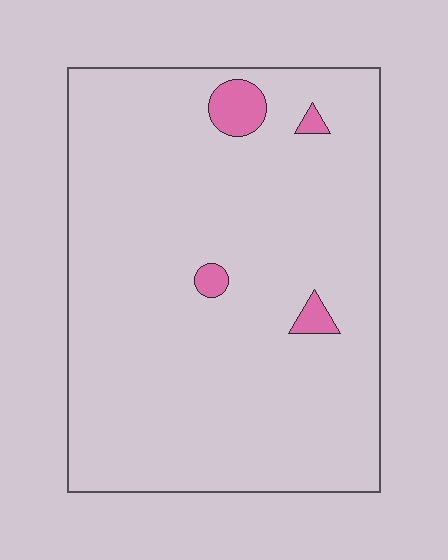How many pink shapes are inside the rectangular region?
4.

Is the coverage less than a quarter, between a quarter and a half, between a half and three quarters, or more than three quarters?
Less than a quarter.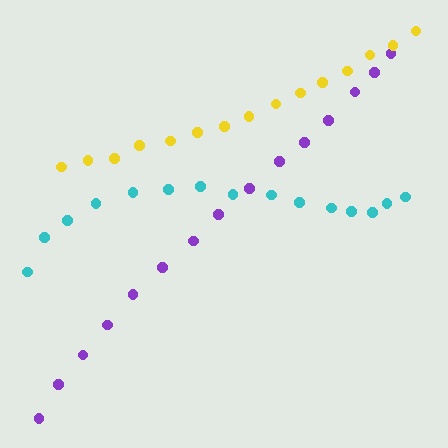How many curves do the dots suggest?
There are 3 distinct paths.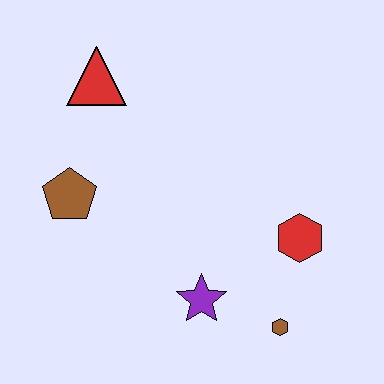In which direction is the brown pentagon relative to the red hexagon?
The brown pentagon is to the left of the red hexagon.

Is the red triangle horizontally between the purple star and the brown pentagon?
Yes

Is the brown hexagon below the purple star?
Yes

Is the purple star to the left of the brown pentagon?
No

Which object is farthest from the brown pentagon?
The brown hexagon is farthest from the brown pentagon.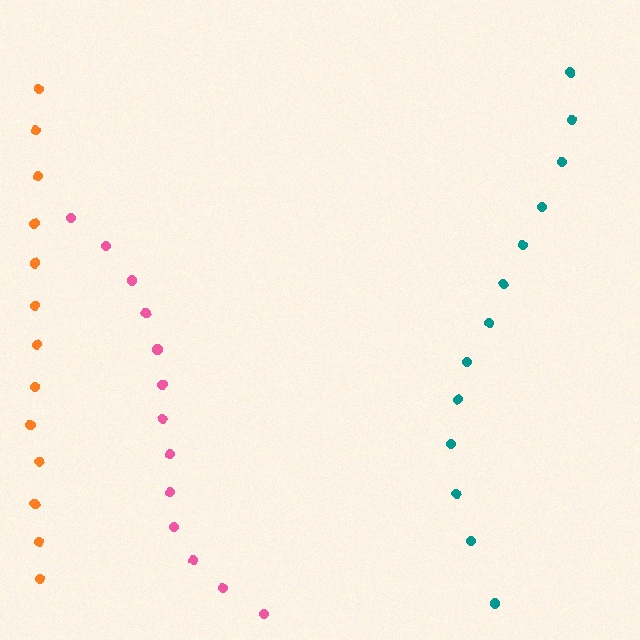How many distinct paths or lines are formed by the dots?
There are 3 distinct paths.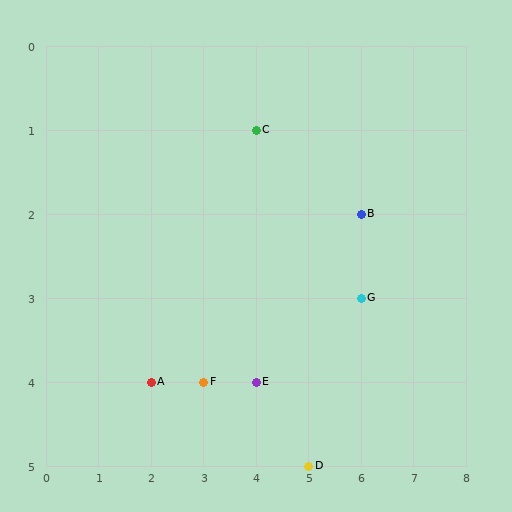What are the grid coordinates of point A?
Point A is at grid coordinates (2, 4).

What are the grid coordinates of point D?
Point D is at grid coordinates (5, 5).